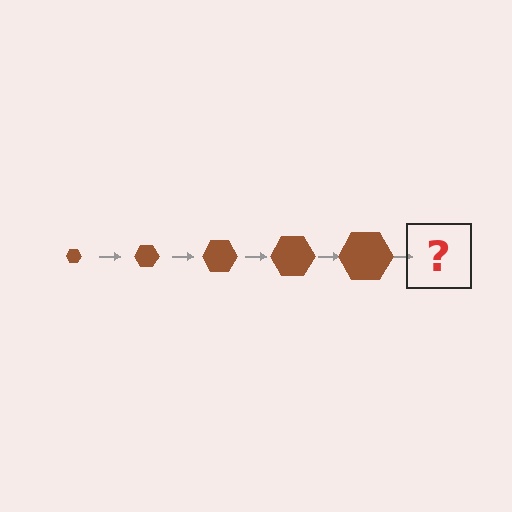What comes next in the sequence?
The next element should be a brown hexagon, larger than the previous one.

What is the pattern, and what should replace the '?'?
The pattern is that the hexagon gets progressively larger each step. The '?' should be a brown hexagon, larger than the previous one.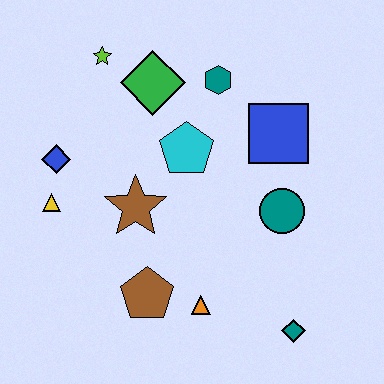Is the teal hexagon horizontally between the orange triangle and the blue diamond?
No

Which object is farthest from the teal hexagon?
The teal diamond is farthest from the teal hexagon.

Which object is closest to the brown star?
The cyan pentagon is closest to the brown star.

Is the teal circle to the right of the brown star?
Yes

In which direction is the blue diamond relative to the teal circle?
The blue diamond is to the left of the teal circle.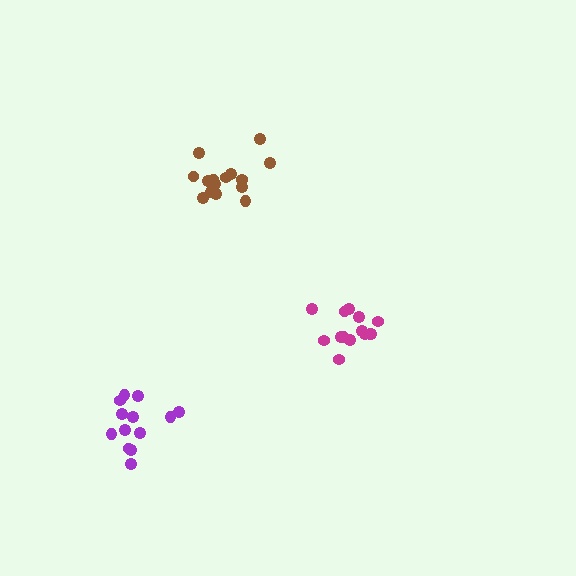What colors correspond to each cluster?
The clusters are colored: brown, magenta, purple.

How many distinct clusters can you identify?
There are 3 distinct clusters.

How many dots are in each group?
Group 1: 15 dots, Group 2: 14 dots, Group 3: 13 dots (42 total).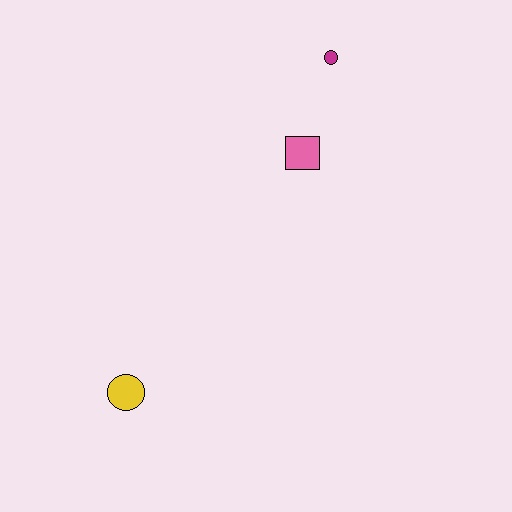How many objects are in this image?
There are 3 objects.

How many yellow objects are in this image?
There is 1 yellow object.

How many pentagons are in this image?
There are no pentagons.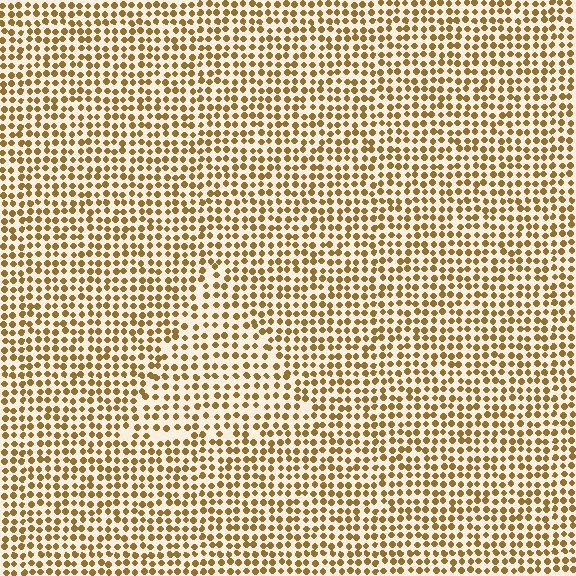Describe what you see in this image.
The image contains small brown elements arranged at two different densities. A triangle-shaped region is visible where the elements are less densely packed than the surrounding area.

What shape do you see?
I see a triangle.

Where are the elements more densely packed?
The elements are more densely packed outside the triangle boundary.